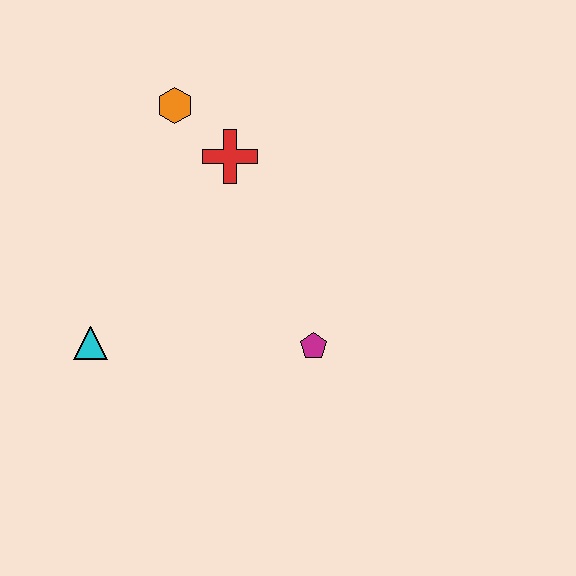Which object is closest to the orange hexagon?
The red cross is closest to the orange hexagon.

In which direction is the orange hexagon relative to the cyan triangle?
The orange hexagon is above the cyan triangle.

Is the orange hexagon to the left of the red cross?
Yes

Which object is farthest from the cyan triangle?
The orange hexagon is farthest from the cyan triangle.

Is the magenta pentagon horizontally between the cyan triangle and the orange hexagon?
No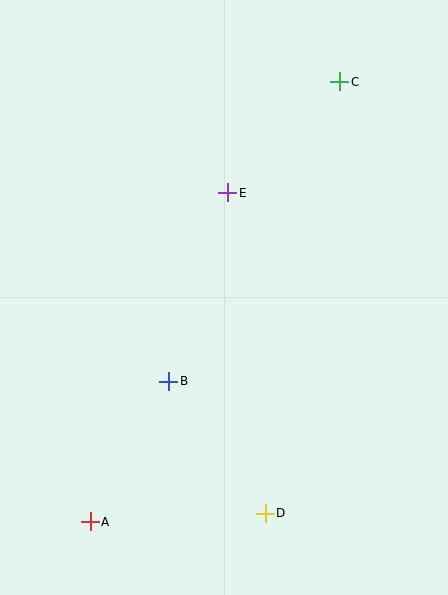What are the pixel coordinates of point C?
Point C is at (340, 82).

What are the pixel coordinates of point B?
Point B is at (169, 381).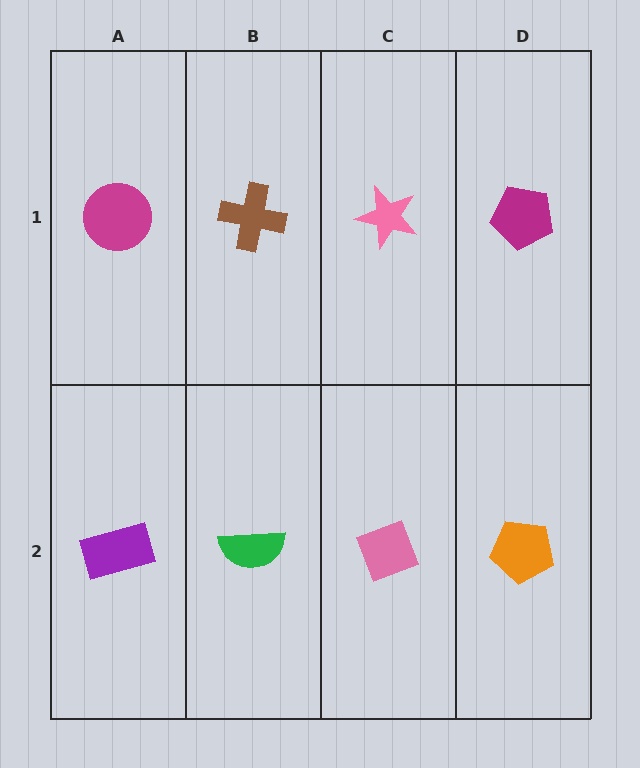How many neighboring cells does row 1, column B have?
3.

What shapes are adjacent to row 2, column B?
A brown cross (row 1, column B), a purple rectangle (row 2, column A), a pink diamond (row 2, column C).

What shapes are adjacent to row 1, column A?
A purple rectangle (row 2, column A), a brown cross (row 1, column B).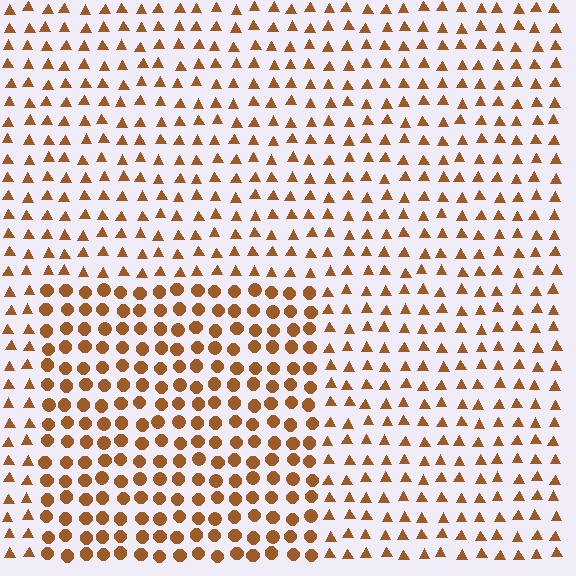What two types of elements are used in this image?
The image uses circles inside the rectangle region and triangles outside it.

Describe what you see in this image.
The image is filled with small brown elements arranged in a uniform grid. A rectangle-shaped region contains circles, while the surrounding area contains triangles. The boundary is defined purely by the change in element shape.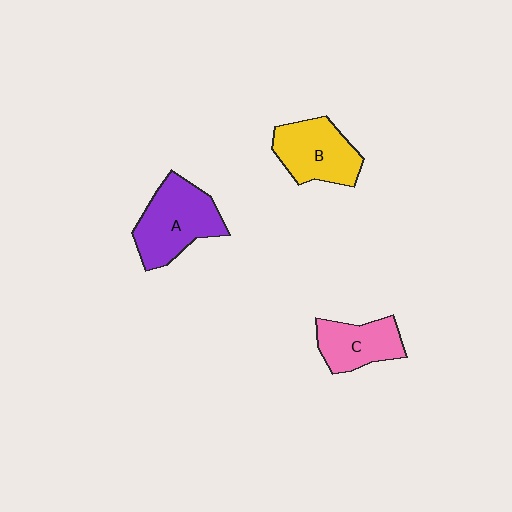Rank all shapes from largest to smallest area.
From largest to smallest: A (purple), B (yellow), C (pink).